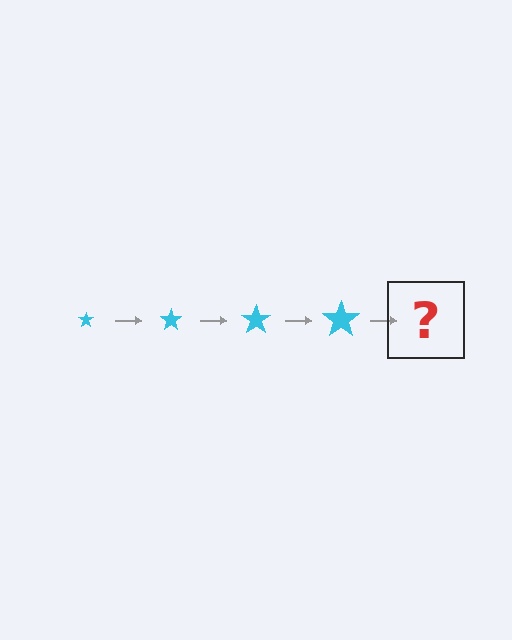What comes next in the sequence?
The next element should be a cyan star, larger than the previous one.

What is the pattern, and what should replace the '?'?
The pattern is that the star gets progressively larger each step. The '?' should be a cyan star, larger than the previous one.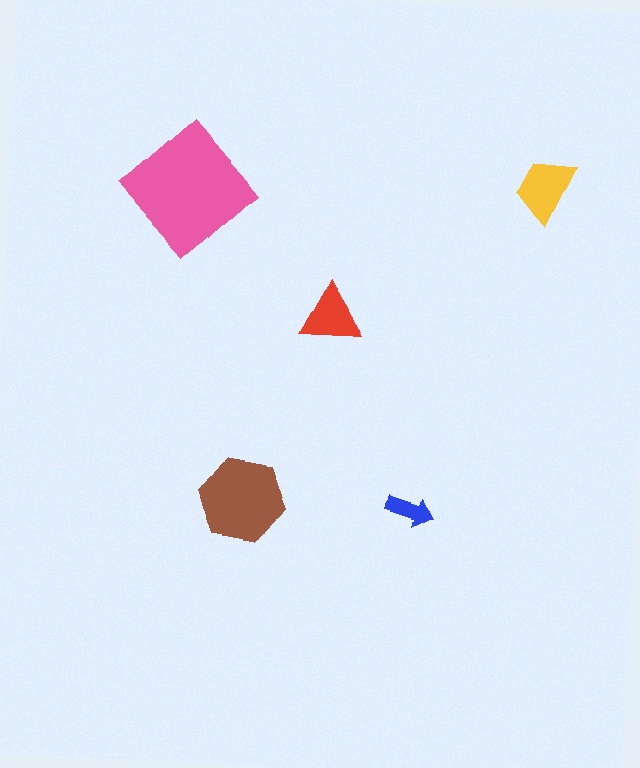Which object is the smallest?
The blue arrow.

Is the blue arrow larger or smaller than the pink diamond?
Smaller.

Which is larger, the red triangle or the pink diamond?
The pink diamond.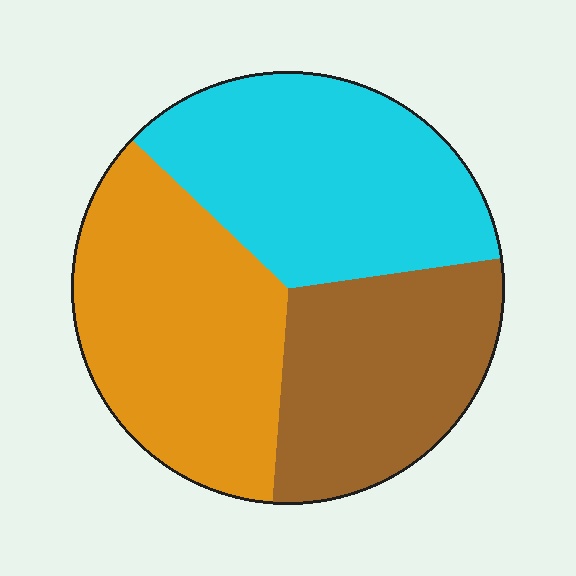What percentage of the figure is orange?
Orange covers 36% of the figure.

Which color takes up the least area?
Brown, at roughly 30%.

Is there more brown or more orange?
Orange.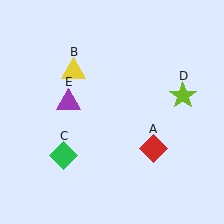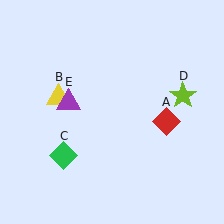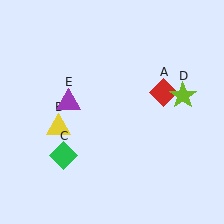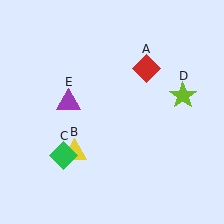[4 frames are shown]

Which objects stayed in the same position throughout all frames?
Green diamond (object C) and lime star (object D) and purple triangle (object E) remained stationary.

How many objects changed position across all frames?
2 objects changed position: red diamond (object A), yellow triangle (object B).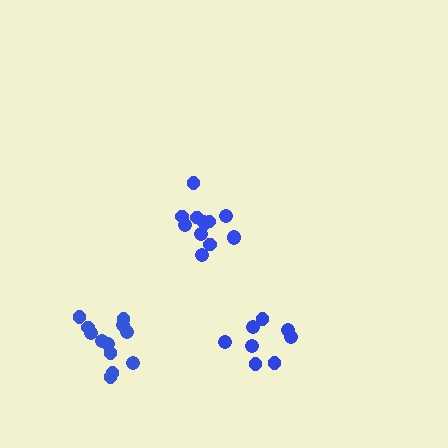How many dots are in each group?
Group 1: 13 dots, Group 2: 8 dots, Group 3: 12 dots (33 total).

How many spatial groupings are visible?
There are 3 spatial groupings.